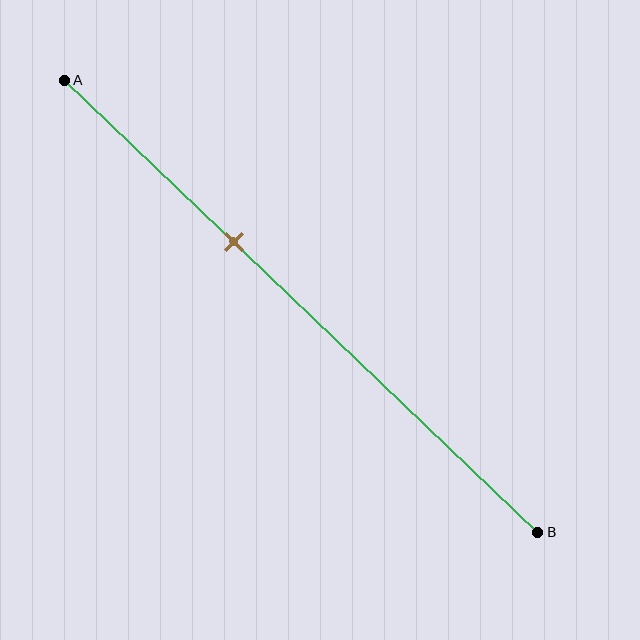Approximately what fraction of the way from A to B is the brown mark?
The brown mark is approximately 35% of the way from A to B.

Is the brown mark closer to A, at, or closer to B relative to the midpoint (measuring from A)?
The brown mark is closer to point A than the midpoint of segment AB.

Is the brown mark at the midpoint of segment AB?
No, the mark is at about 35% from A, not at the 50% midpoint.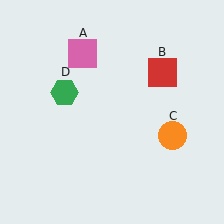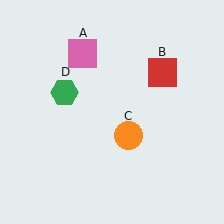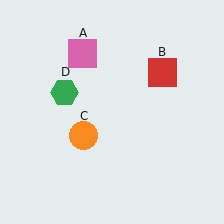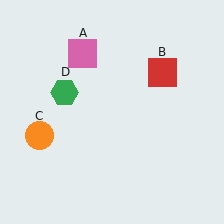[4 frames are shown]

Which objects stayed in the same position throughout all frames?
Pink square (object A) and red square (object B) and green hexagon (object D) remained stationary.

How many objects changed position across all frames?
1 object changed position: orange circle (object C).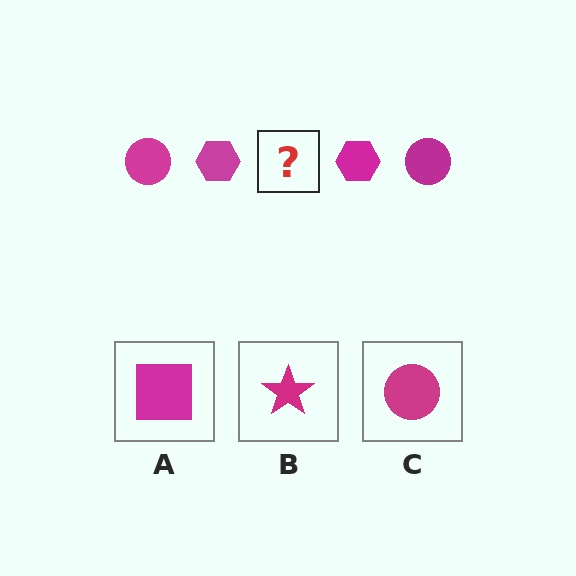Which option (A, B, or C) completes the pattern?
C.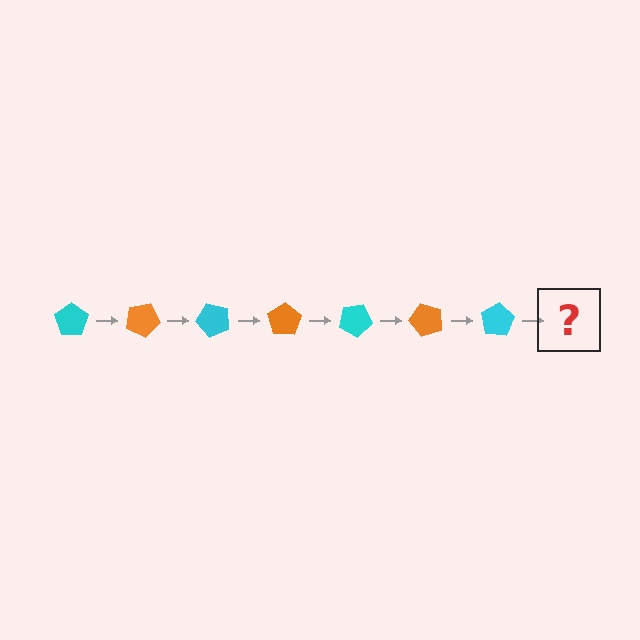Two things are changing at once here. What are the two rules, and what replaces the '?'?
The two rules are that it rotates 25 degrees each step and the color cycles through cyan and orange. The '?' should be an orange pentagon, rotated 175 degrees from the start.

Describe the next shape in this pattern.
It should be an orange pentagon, rotated 175 degrees from the start.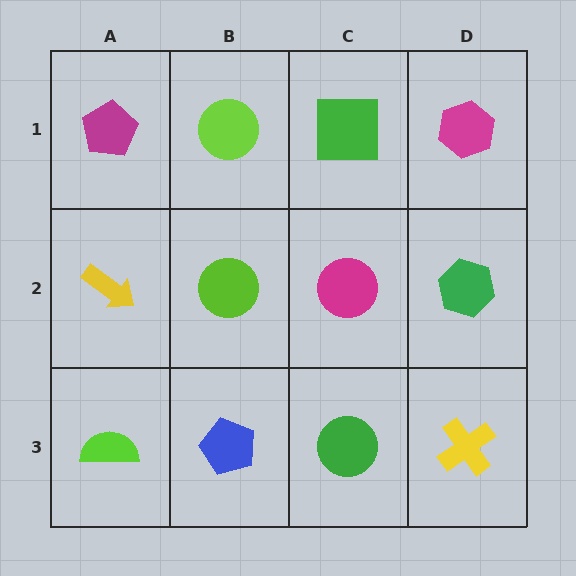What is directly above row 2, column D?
A magenta hexagon.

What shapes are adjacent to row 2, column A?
A magenta pentagon (row 1, column A), a lime semicircle (row 3, column A), a lime circle (row 2, column B).